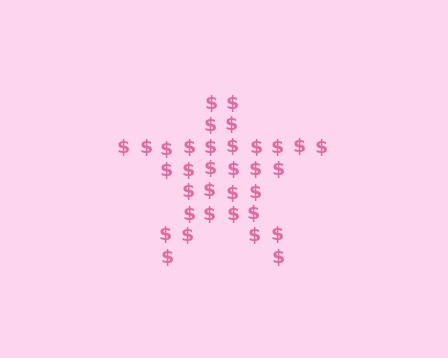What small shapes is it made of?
It is made of small dollar signs.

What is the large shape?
The large shape is a star.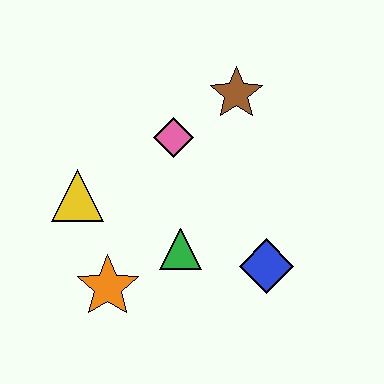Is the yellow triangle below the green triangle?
No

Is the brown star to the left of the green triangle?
No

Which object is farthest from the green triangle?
The brown star is farthest from the green triangle.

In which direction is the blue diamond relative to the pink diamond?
The blue diamond is below the pink diamond.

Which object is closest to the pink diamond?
The brown star is closest to the pink diamond.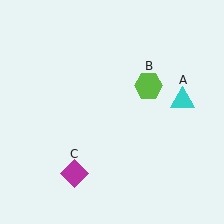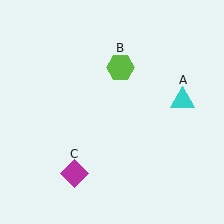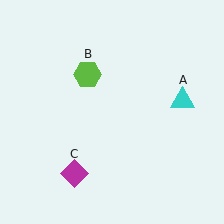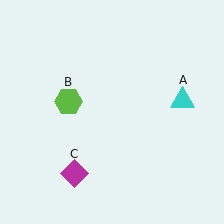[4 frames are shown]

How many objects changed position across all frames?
1 object changed position: lime hexagon (object B).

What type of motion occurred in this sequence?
The lime hexagon (object B) rotated counterclockwise around the center of the scene.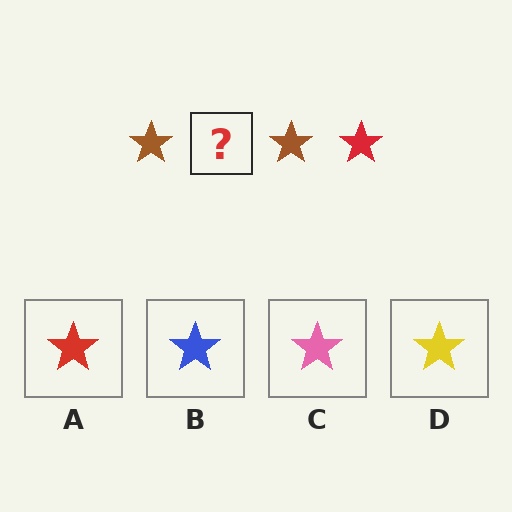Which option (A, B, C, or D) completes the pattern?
A.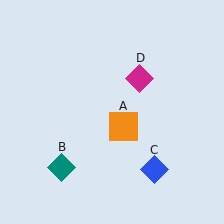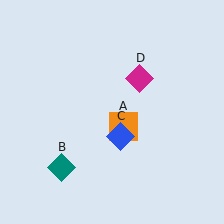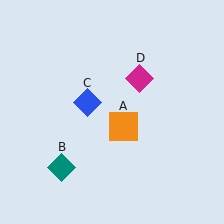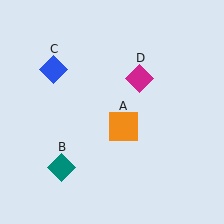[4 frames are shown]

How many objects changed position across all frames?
1 object changed position: blue diamond (object C).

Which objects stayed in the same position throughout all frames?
Orange square (object A) and teal diamond (object B) and magenta diamond (object D) remained stationary.